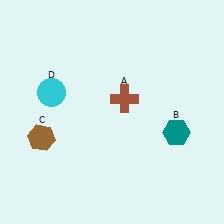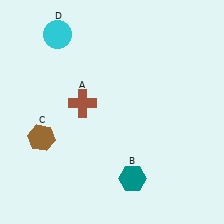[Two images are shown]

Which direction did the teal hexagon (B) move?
The teal hexagon (B) moved down.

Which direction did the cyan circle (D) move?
The cyan circle (D) moved up.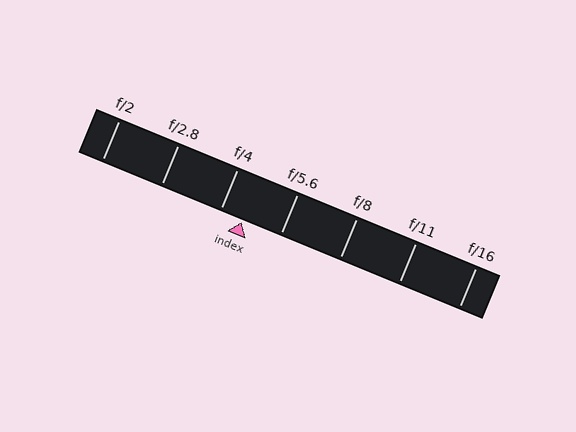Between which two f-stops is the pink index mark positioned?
The index mark is between f/4 and f/5.6.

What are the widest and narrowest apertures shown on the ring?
The widest aperture shown is f/2 and the narrowest is f/16.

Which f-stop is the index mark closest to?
The index mark is closest to f/4.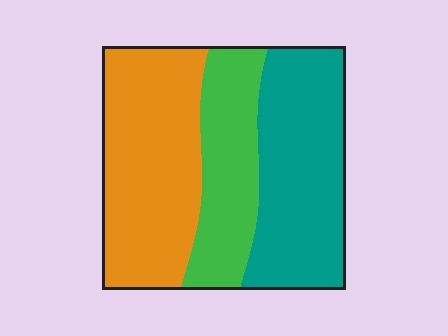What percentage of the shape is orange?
Orange covers 40% of the shape.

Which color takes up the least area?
Green, at roughly 25%.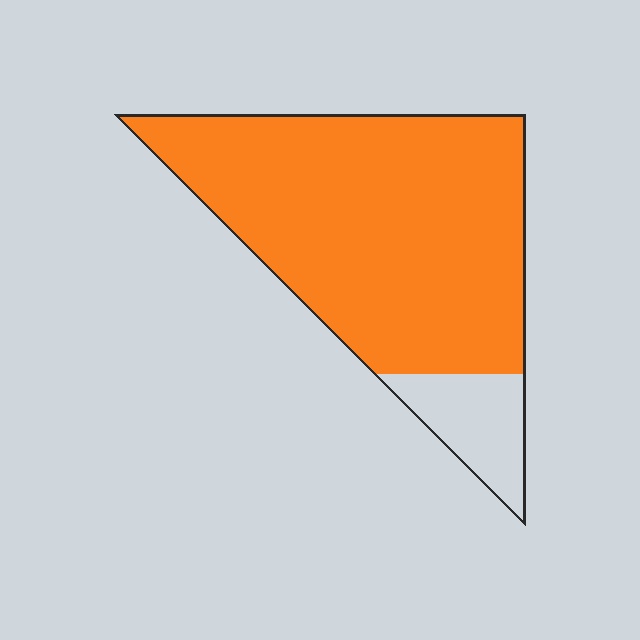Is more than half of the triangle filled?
Yes.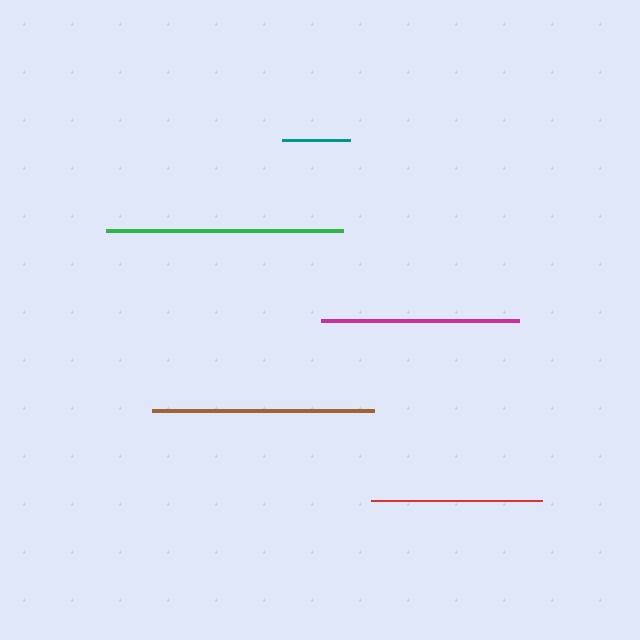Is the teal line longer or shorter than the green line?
The green line is longer than the teal line.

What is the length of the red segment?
The red segment is approximately 171 pixels long.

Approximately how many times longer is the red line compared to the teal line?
The red line is approximately 2.5 times the length of the teal line.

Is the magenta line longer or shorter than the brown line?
The brown line is longer than the magenta line.